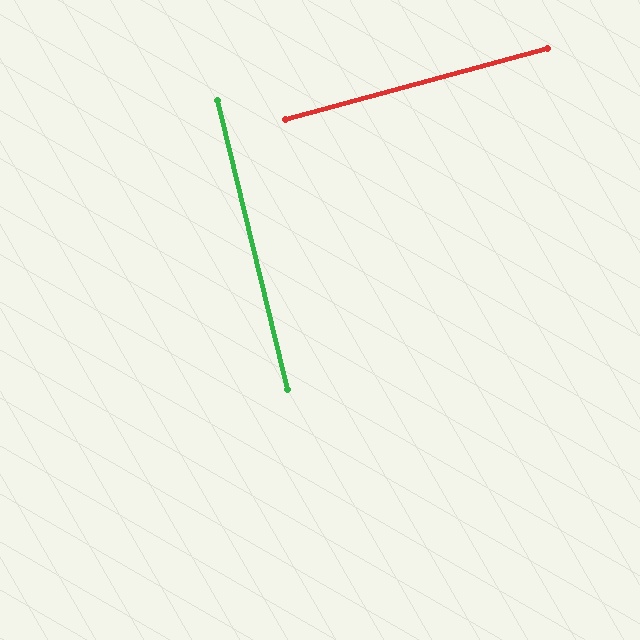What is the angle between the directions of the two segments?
Approximately 88 degrees.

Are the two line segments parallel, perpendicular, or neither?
Perpendicular — they meet at approximately 88°.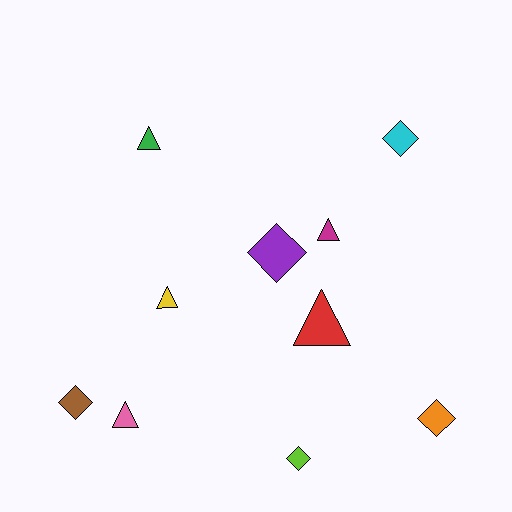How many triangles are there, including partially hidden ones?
There are 5 triangles.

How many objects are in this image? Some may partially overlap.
There are 10 objects.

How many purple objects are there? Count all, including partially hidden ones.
There is 1 purple object.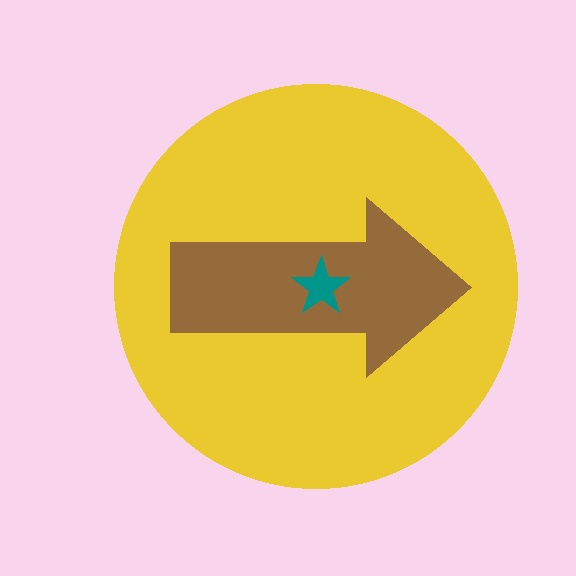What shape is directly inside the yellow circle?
The brown arrow.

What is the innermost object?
The teal star.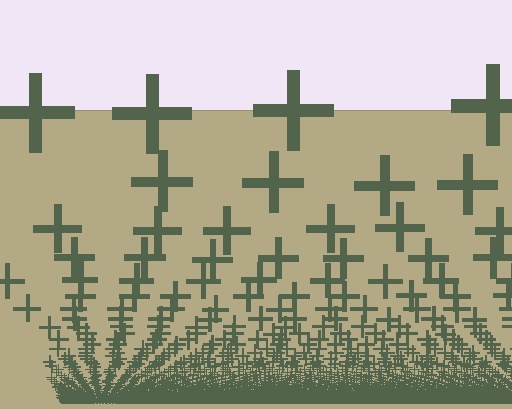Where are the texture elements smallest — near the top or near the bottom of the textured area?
Near the bottom.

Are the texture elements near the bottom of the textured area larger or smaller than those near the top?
Smaller. The gradient is inverted — elements near the bottom are smaller and denser.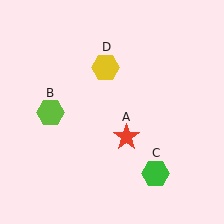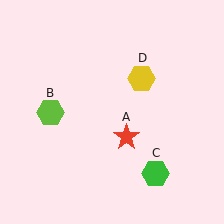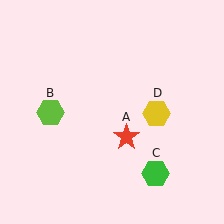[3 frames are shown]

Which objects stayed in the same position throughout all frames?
Red star (object A) and lime hexagon (object B) and green hexagon (object C) remained stationary.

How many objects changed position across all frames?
1 object changed position: yellow hexagon (object D).